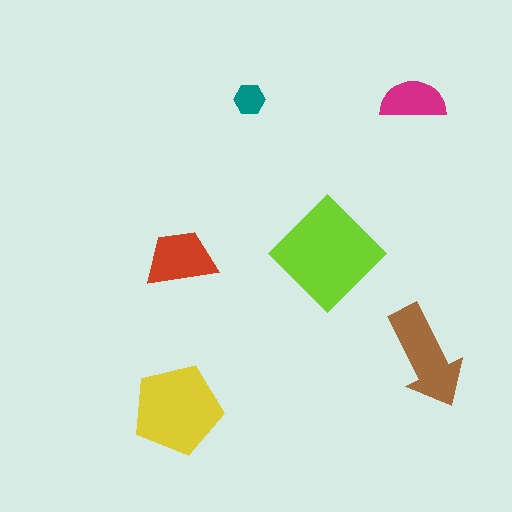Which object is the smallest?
The teal hexagon.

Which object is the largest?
The lime diamond.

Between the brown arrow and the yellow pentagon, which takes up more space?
The yellow pentagon.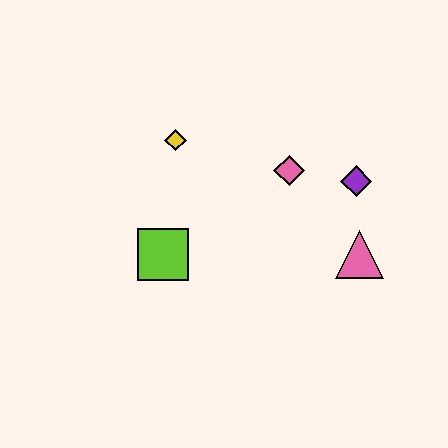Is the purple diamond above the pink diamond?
No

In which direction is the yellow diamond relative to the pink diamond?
The yellow diamond is to the left of the pink diamond.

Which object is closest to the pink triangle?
The purple diamond is closest to the pink triangle.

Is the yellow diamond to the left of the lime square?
No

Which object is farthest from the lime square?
The purple diamond is farthest from the lime square.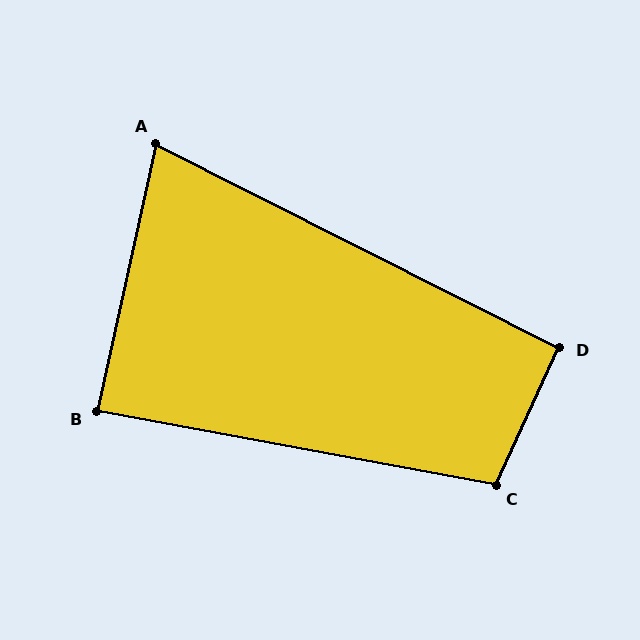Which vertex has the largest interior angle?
C, at approximately 105 degrees.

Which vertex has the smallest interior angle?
A, at approximately 75 degrees.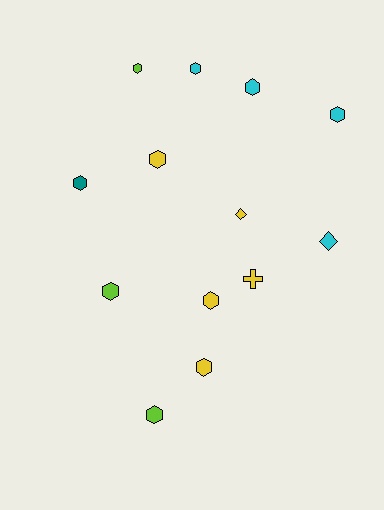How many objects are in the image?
There are 13 objects.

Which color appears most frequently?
Yellow, with 5 objects.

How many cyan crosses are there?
There are no cyan crosses.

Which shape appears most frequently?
Hexagon, with 10 objects.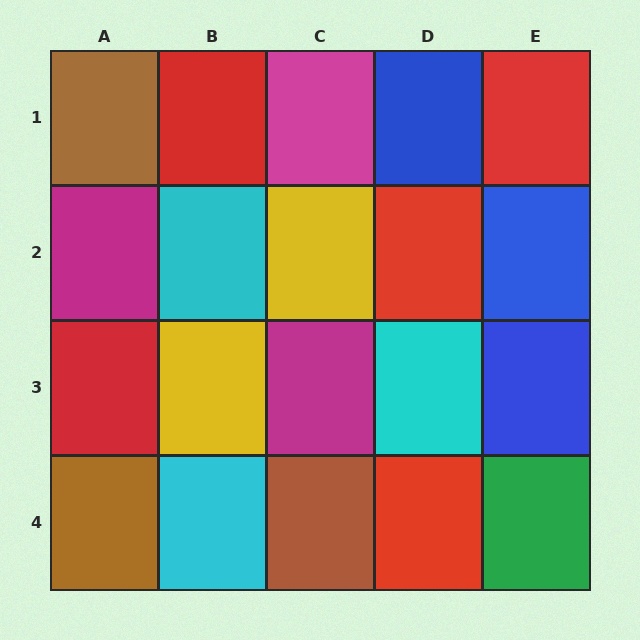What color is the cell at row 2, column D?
Red.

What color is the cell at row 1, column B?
Red.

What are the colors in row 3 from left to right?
Red, yellow, magenta, cyan, blue.